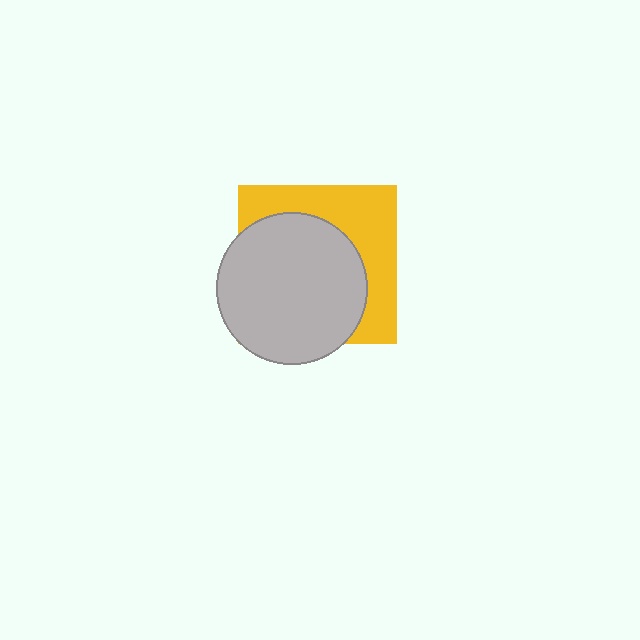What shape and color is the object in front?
The object in front is a light gray circle.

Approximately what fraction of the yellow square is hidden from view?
Roughly 60% of the yellow square is hidden behind the light gray circle.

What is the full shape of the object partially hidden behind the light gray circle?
The partially hidden object is a yellow square.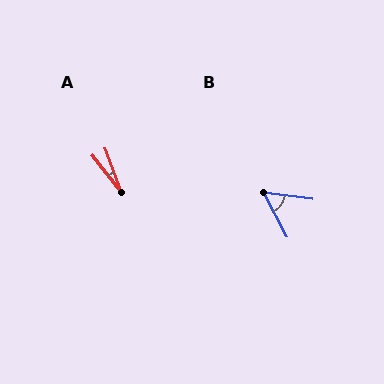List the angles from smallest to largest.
A (18°), B (55°).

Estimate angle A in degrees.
Approximately 18 degrees.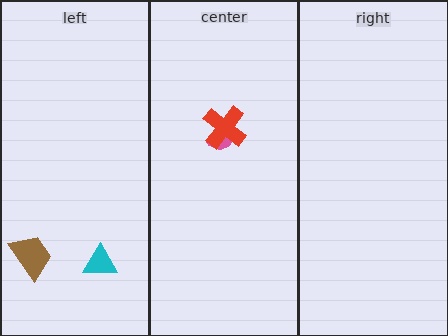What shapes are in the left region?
The brown trapezoid, the cyan triangle.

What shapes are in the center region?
The pink semicircle, the red cross.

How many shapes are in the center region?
2.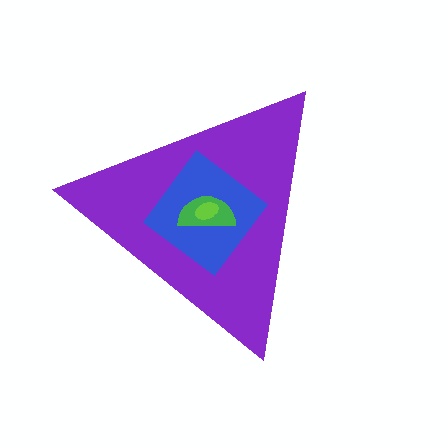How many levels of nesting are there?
4.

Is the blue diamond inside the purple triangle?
Yes.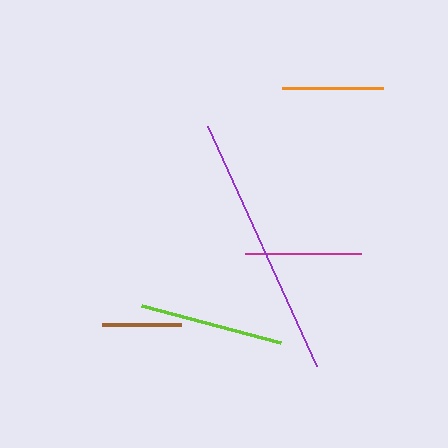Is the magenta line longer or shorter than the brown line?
The magenta line is longer than the brown line.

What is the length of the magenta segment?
The magenta segment is approximately 117 pixels long.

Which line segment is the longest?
The purple line is the longest at approximately 263 pixels.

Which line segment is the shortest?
The brown line is the shortest at approximately 80 pixels.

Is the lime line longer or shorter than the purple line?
The purple line is longer than the lime line.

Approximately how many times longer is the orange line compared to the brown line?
The orange line is approximately 1.3 times the length of the brown line.